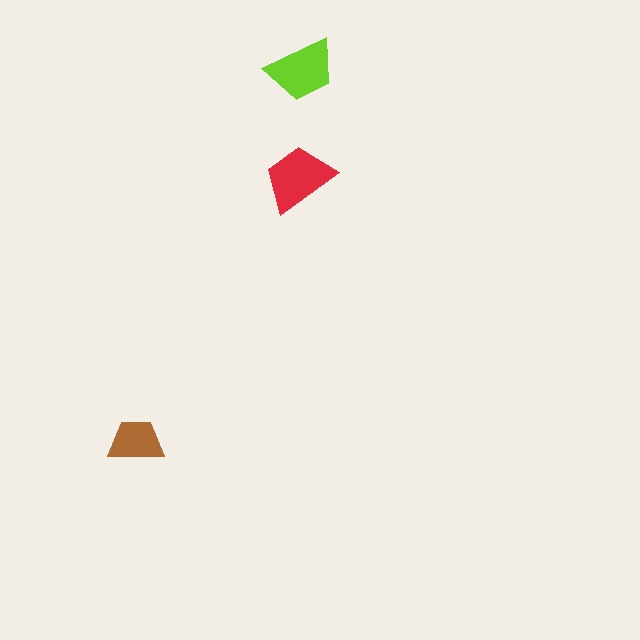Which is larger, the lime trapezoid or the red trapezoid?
The red one.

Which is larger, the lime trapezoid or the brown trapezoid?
The lime one.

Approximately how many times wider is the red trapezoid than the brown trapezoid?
About 1.5 times wider.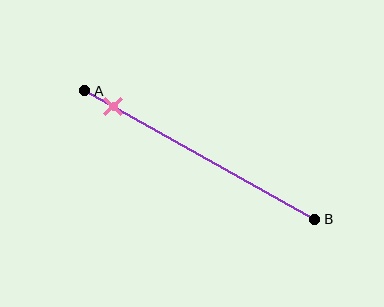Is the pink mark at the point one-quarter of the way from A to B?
No, the mark is at about 10% from A, not at the 25% one-quarter point.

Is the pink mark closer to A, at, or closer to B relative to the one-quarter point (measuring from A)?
The pink mark is closer to point A than the one-quarter point of segment AB.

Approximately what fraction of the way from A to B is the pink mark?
The pink mark is approximately 10% of the way from A to B.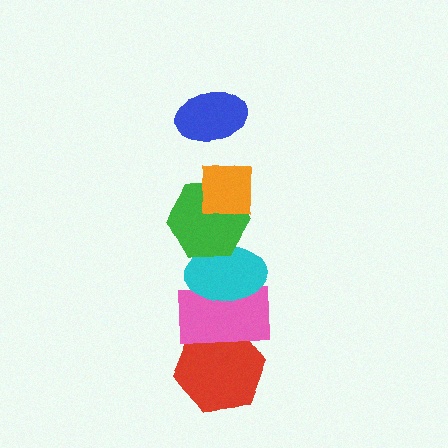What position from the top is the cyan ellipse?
The cyan ellipse is 4th from the top.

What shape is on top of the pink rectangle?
The cyan ellipse is on top of the pink rectangle.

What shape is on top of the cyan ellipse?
The green hexagon is on top of the cyan ellipse.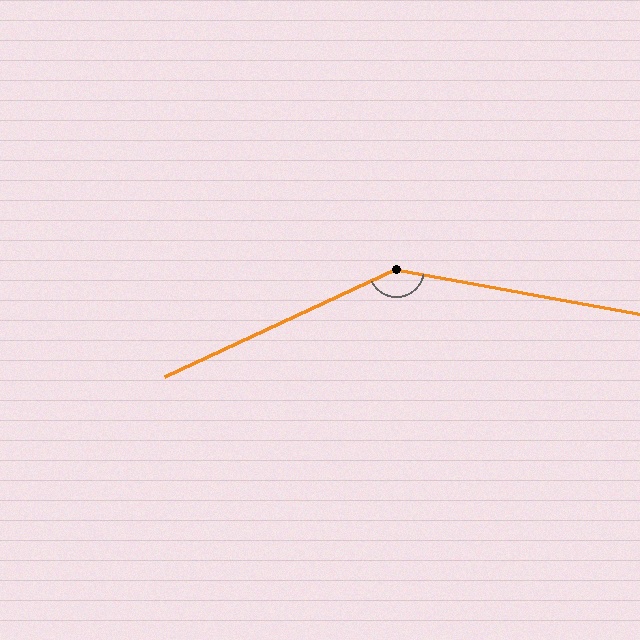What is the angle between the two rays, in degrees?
Approximately 145 degrees.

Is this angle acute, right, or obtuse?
It is obtuse.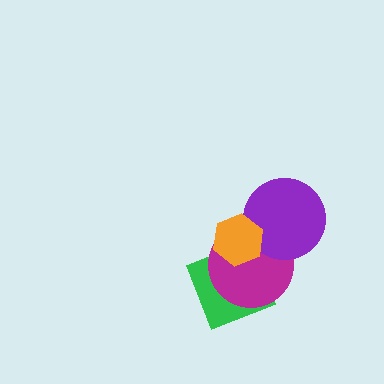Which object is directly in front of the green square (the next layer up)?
The magenta circle is directly in front of the green square.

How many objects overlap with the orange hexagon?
3 objects overlap with the orange hexagon.